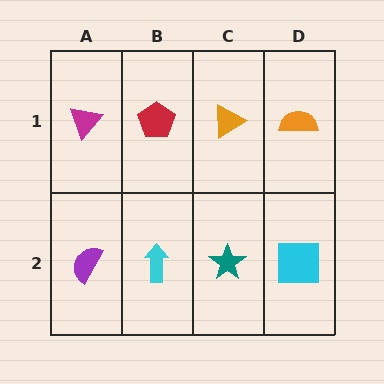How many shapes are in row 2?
4 shapes.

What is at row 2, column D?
A cyan square.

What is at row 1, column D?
An orange semicircle.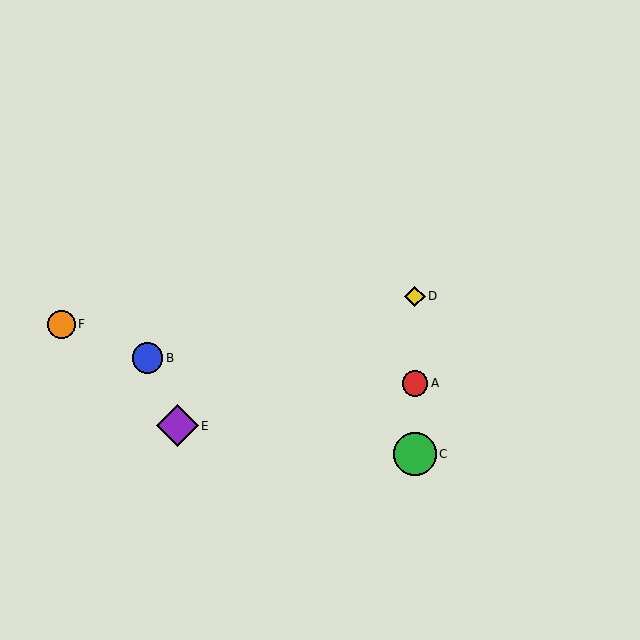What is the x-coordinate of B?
Object B is at x≈147.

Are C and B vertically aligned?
No, C is at x≈415 and B is at x≈147.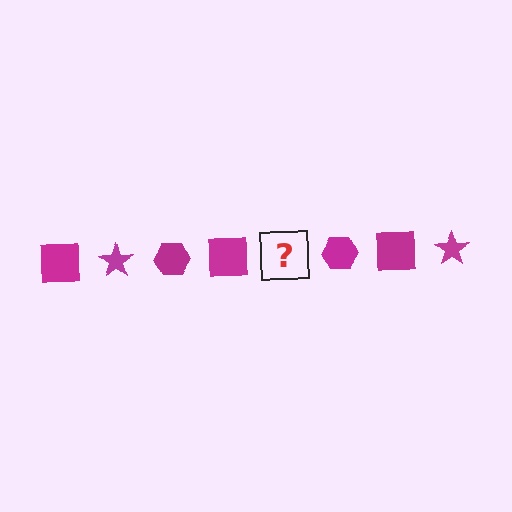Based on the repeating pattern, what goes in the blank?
The blank should be a magenta star.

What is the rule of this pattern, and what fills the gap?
The rule is that the pattern cycles through square, star, hexagon shapes in magenta. The gap should be filled with a magenta star.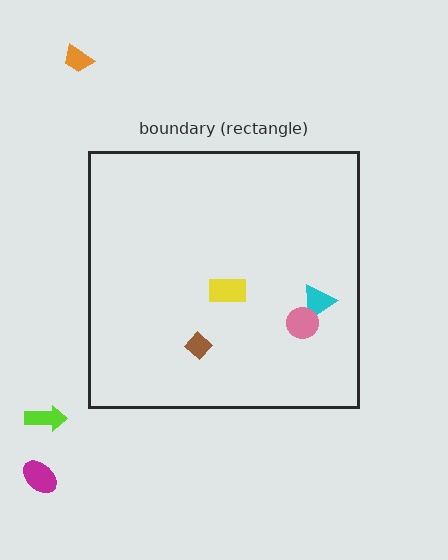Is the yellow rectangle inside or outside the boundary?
Inside.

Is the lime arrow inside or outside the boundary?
Outside.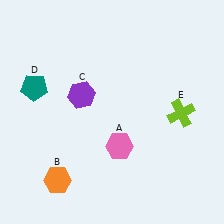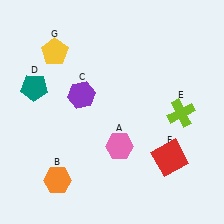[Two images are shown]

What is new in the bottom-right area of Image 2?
A red square (F) was added in the bottom-right area of Image 2.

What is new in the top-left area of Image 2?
A yellow pentagon (G) was added in the top-left area of Image 2.